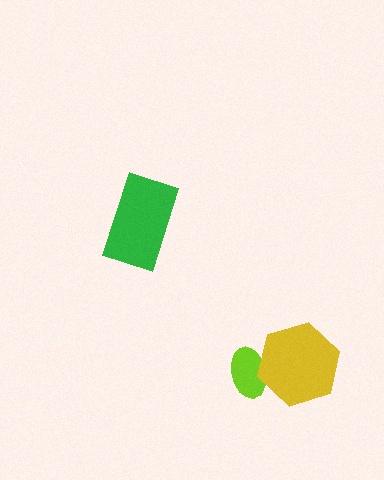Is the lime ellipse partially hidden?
Yes, it is partially covered by another shape.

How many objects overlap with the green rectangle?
0 objects overlap with the green rectangle.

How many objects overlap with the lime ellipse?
1 object overlaps with the lime ellipse.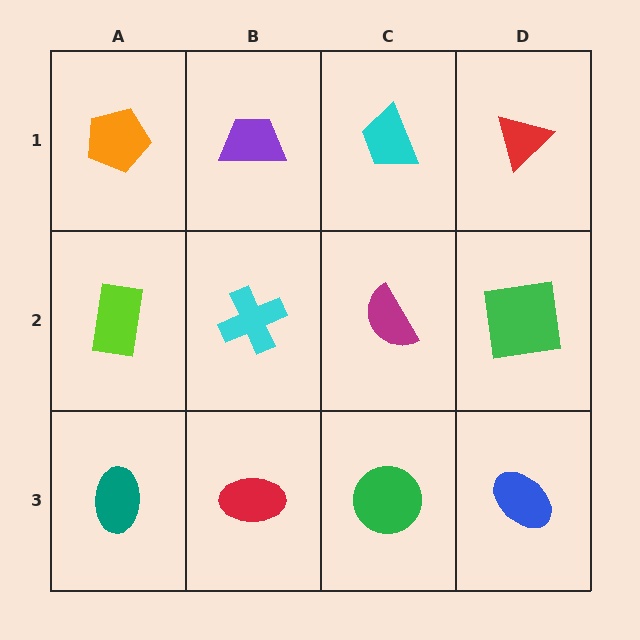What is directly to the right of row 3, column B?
A green circle.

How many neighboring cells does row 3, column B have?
3.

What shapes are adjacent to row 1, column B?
A cyan cross (row 2, column B), an orange pentagon (row 1, column A), a cyan trapezoid (row 1, column C).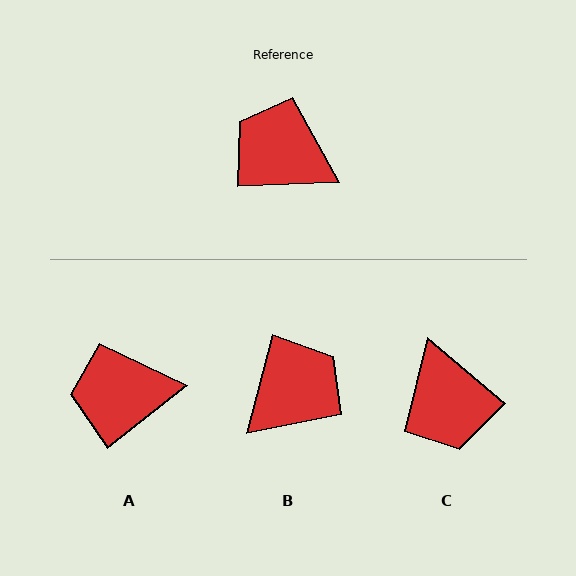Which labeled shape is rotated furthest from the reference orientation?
C, about 137 degrees away.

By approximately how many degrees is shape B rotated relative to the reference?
Approximately 107 degrees clockwise.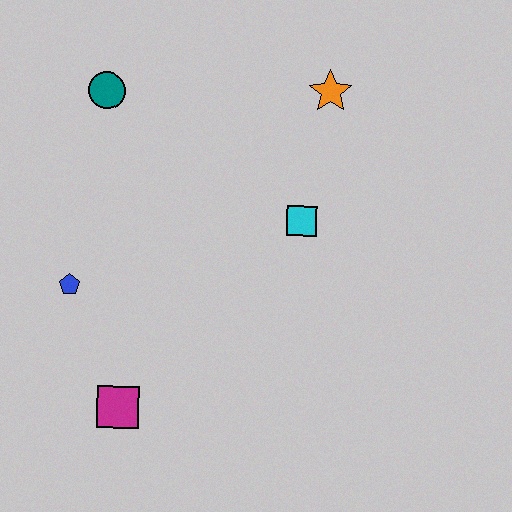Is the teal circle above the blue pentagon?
Yes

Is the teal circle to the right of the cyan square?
No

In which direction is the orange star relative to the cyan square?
The orange star is above the cyan square.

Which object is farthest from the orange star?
The magenta square is farthest from the orange star.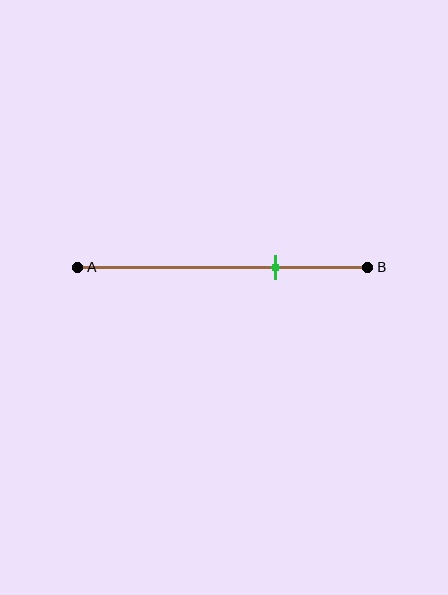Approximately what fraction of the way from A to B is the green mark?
The green mark is approximately 70% of the way from A to B.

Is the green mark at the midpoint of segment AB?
No, the mark is at about 70% from A, not at the 50% midpoint.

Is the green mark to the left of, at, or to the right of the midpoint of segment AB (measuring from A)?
The green mark is to the right of the midpoint of segment AB.